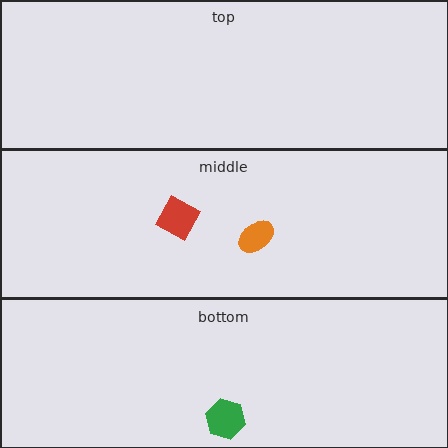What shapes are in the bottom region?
The green hexagon.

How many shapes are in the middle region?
2.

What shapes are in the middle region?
The red square, the orange ellipse.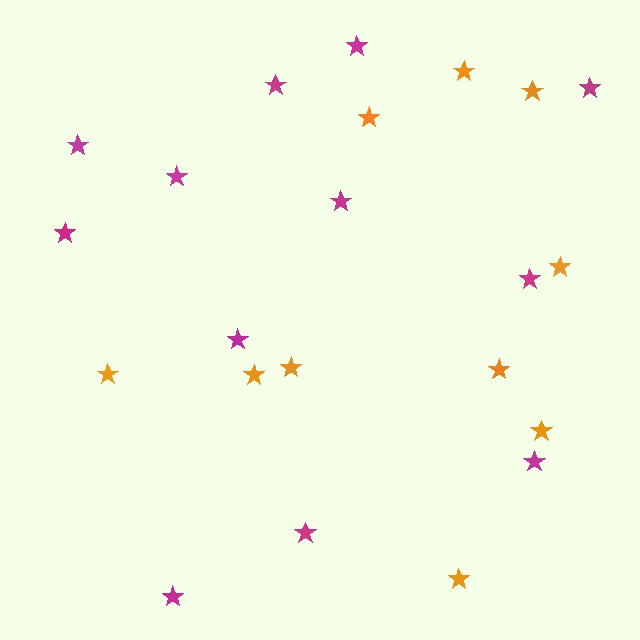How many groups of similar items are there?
There are 2 groups: one group of magenta stars (12) and one group of orange stars (10).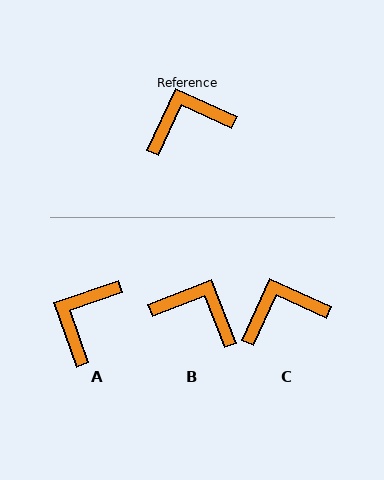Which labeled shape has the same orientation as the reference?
C.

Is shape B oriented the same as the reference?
No, it is off by about 44 degrees.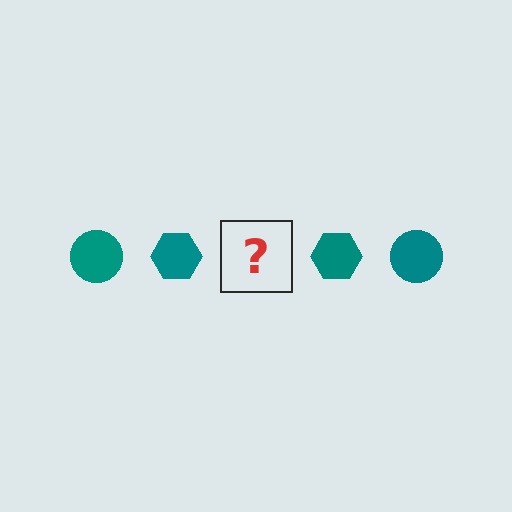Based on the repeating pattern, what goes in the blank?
The blank should be a teal circle.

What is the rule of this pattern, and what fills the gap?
The rule is that the pattern cycles through circle, hexagon shapes in teal. The gap should be filled with a teal circle.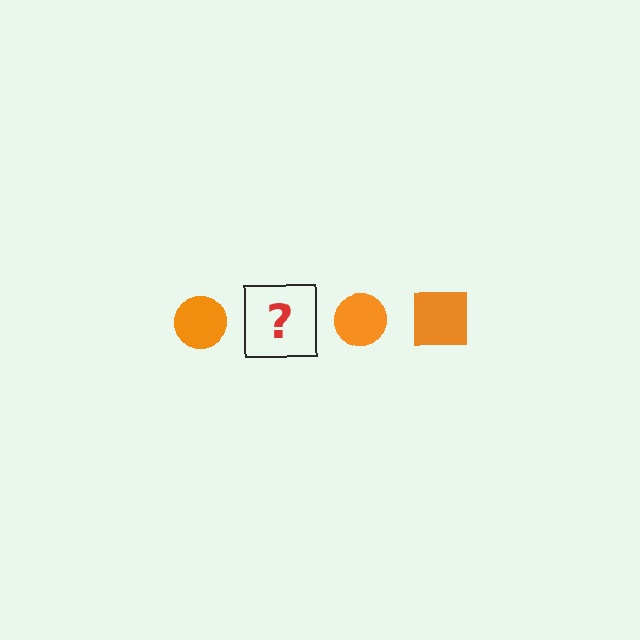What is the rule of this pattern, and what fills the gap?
The rule is that the pattern cycles through circle, square shapes in orange. The gap should be filled with an orange square.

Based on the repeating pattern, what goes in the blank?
The blank should be an orange square.